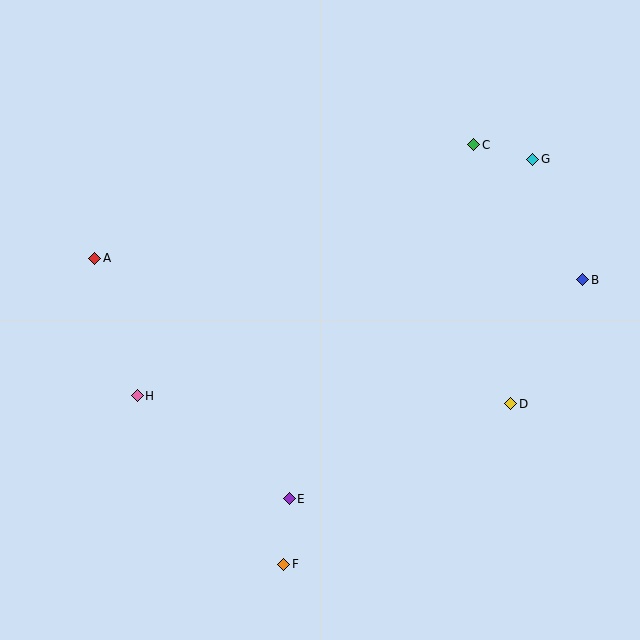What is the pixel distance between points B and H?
The distance between B and H is 460 pixels.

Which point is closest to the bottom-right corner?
Point D is closest to the bottom-right corner.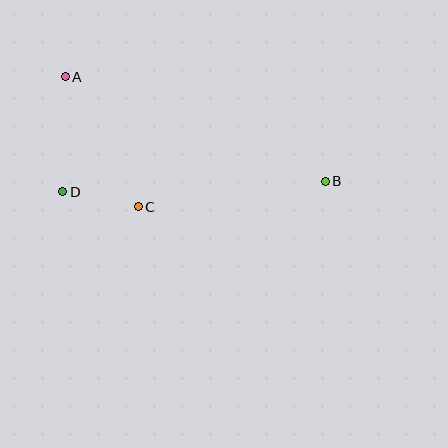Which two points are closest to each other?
Points C and D are closest to each other.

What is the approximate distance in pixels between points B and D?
The distance between B and D is approximately 263 pixels.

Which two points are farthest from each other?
Points A and B are farthest from each other.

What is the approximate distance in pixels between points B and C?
The distance between B and C is approximately 189 pixels.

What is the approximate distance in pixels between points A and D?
The distance between A and D is approximately 115 pixels.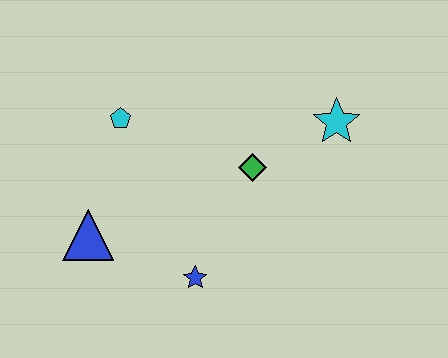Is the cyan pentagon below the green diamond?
No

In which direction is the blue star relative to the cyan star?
The blue star is below the cyan star.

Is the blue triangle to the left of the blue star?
Yes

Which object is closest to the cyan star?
The green diamond is closest to the cyan star.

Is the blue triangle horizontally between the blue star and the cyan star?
No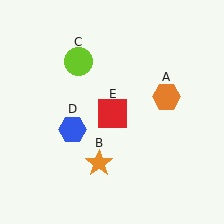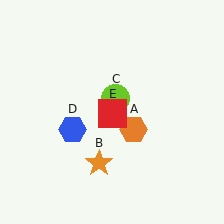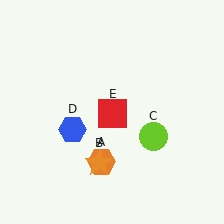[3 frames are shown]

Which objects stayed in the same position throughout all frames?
Orange star (object B) and blue hexagon (object D) and red square (object E) remained stationary.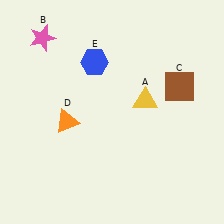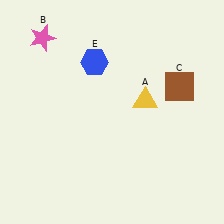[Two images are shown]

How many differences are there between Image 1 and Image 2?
There is 1 difference between the two images.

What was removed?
The orange triangle (D) was removed in Image 2.